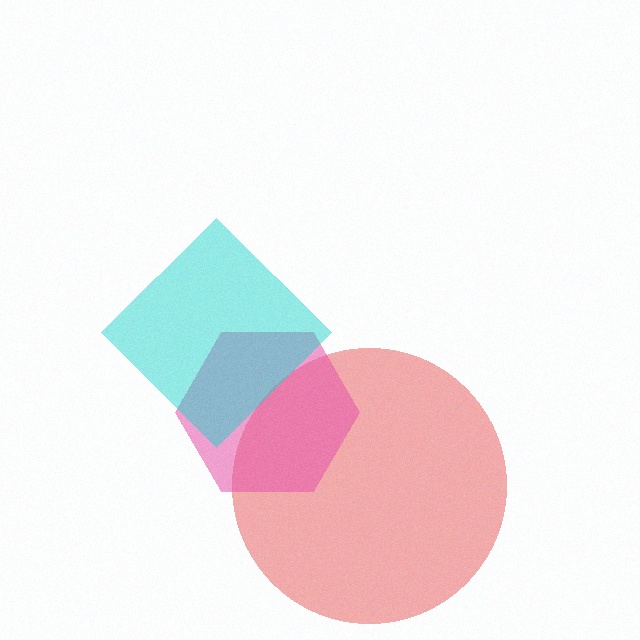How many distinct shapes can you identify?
There are 3 distinct shapes: a red circle, a pink hexagon, a cyan diamond.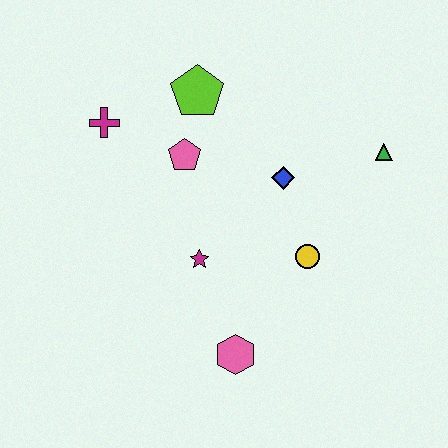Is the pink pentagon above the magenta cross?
No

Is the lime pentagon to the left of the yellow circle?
Yes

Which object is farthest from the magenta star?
The green triangle is farthest from the magenta star.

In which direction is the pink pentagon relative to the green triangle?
The pink pentagon is to the left of the green triangle.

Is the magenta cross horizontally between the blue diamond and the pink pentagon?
No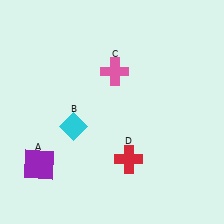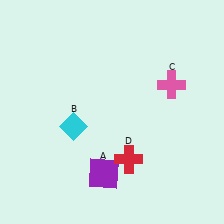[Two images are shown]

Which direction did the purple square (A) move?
The purple square (A) moved right.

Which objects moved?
The objects that moved are: the purple square (A), the pink cross (C).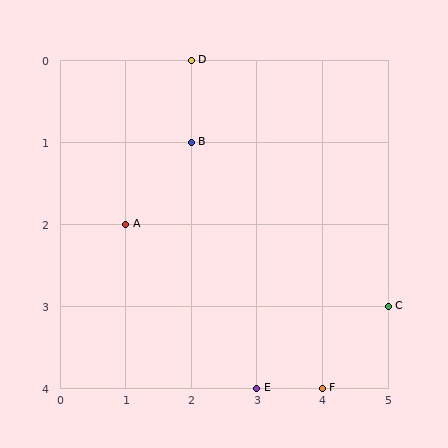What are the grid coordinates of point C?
Point C is at grid coordinates (5, 3).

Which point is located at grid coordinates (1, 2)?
Point A is at (1, 2).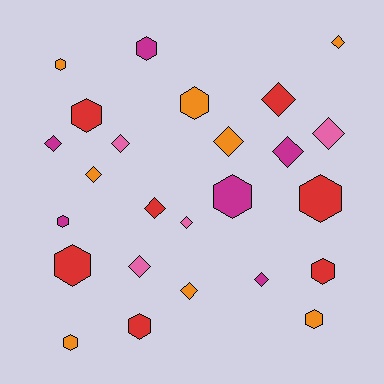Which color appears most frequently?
Orange, with 8 objects.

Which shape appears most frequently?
Diamond, with 13 objects.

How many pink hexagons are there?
There are no pink hexagons.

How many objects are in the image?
There are 25 objects.